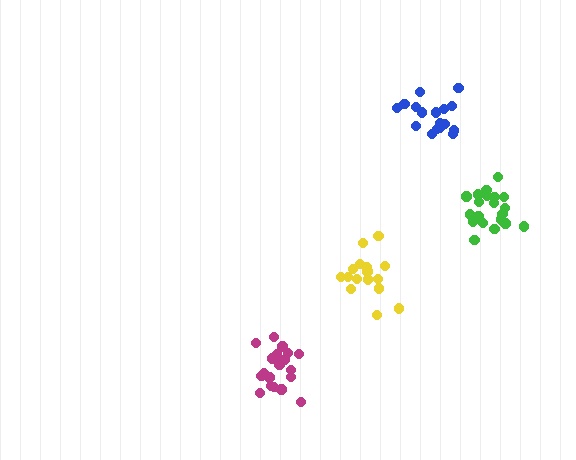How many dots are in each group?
Group 1: 17 dots, Group 2: 20 dots, Group 3: 16 dots, Group 4: 21 dots (74 total).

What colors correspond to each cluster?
The clusters are colored: blue, green, yellow, magenta.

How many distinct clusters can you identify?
There are 4 distinct clusters.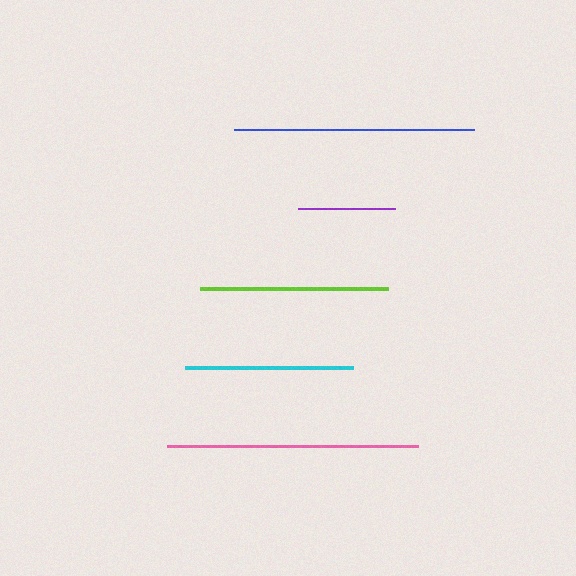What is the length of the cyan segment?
The cyan segment is approximately 168 pixels long.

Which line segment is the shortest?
The purple line is the shortest at approximately 97 pixels.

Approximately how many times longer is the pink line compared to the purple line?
The pink line is approximately 2.6 times the length of the purple line.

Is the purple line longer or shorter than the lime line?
The lime line is longer than the purple line.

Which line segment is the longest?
The pink line is the longest at approximately 251 pixels.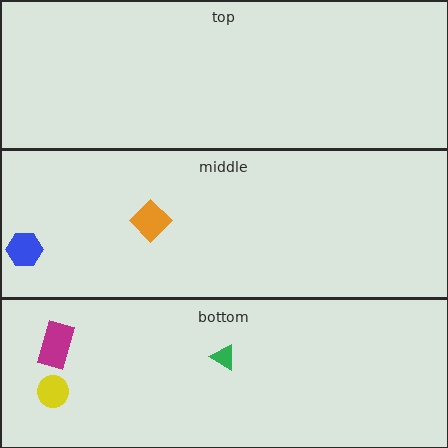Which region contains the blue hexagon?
The middle region.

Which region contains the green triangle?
The bottom region.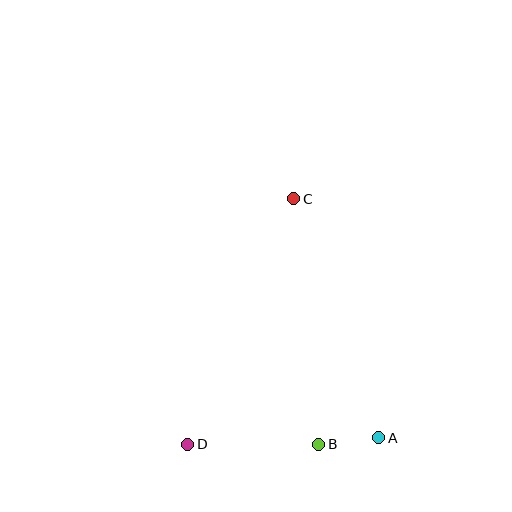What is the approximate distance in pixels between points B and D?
The distance between B and D is approximately 131 pixels.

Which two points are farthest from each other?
Points C and D are farthest from each other.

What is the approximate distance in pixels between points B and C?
The distance between B and C is approximately 247 pixels.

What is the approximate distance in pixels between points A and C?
The distance between A and C is approximately 254 pixels.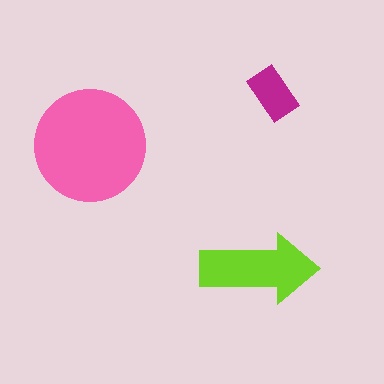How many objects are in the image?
There are 3 objects in the image.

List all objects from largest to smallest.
The pink circle, the lime arrow, the magenta rectangle.